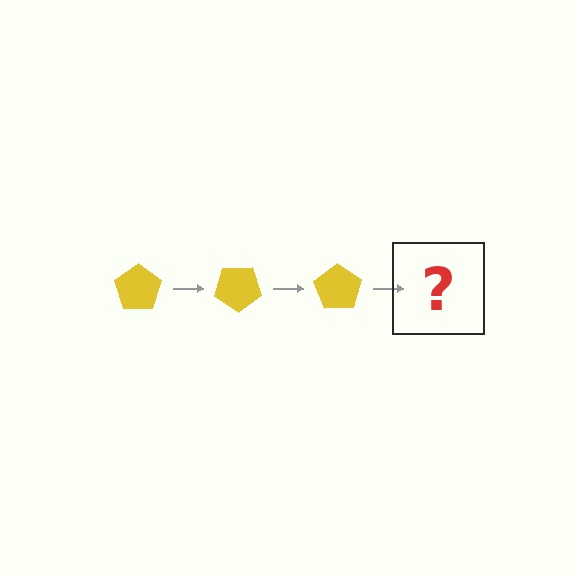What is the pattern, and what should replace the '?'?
The pattern is that the pentagon rotates 35 degrees each step. The '?' should be a yellow pentagon rotated 105 degrees.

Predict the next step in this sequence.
The next step is a yellow pentagon rotated 105 degrees.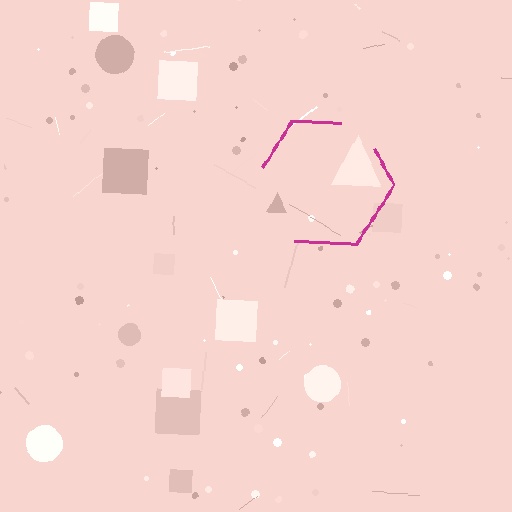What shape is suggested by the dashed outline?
The dashed outline suggests a hexagon.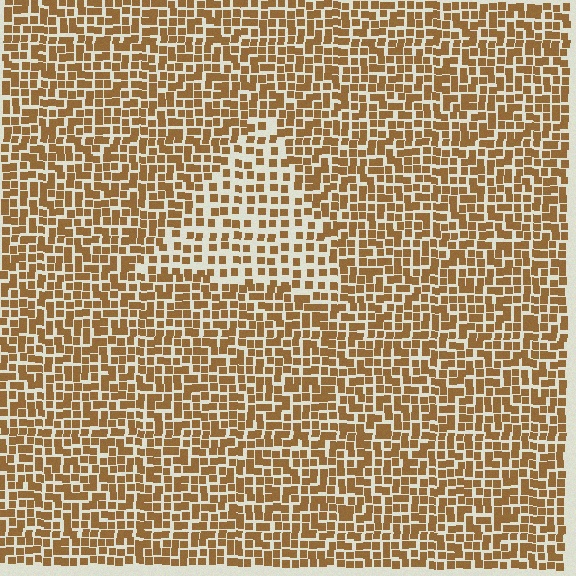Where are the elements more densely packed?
The elements are more densely packed outside the triangle boundary.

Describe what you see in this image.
The image contains small brown elements arranged at two different densities. A triangle-shaped region is visible where the elements are less densely packed than the surrounding area.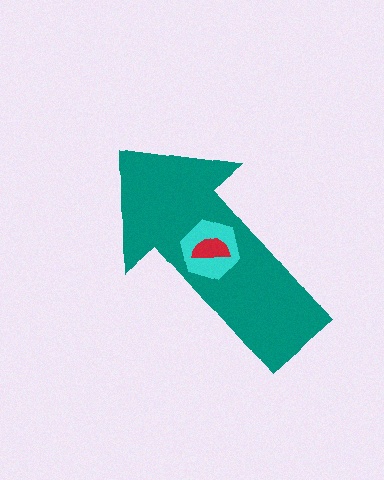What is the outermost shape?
The teal arrow.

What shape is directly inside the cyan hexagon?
The red semicircle.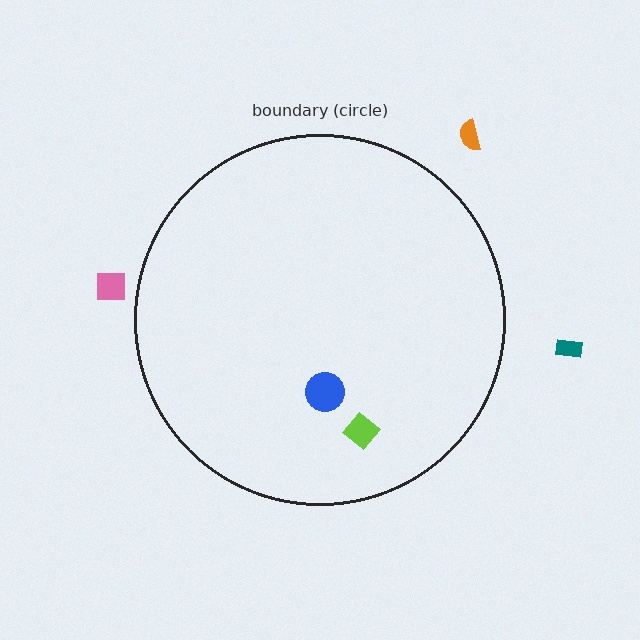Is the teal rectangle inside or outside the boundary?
Outside.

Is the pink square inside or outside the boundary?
Outside.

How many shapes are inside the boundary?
2 inside, 3 outside.